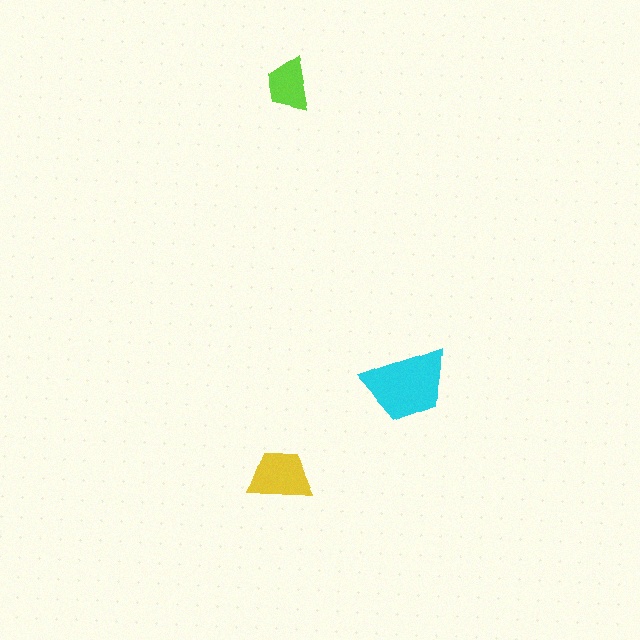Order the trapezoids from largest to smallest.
the cyan one, the yellow one, the lime one.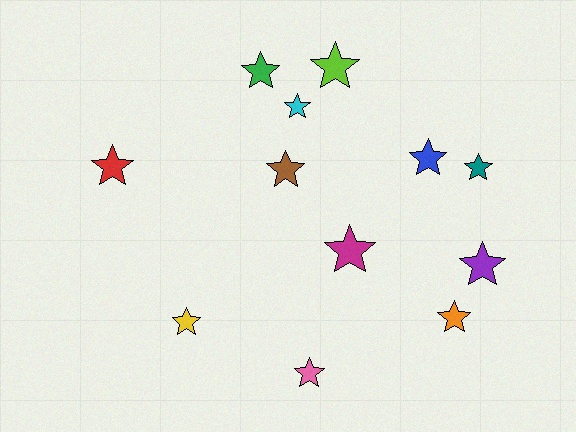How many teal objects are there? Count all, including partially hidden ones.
There is 1 teal object.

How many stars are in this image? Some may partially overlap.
There are 12 stars.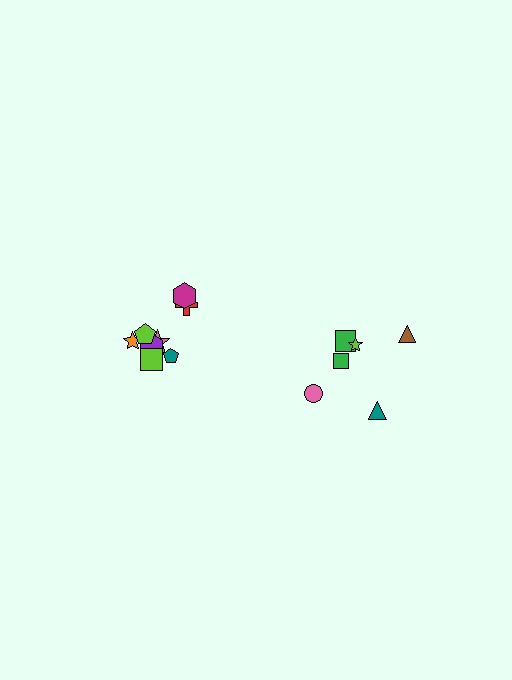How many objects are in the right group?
There are 6 objects.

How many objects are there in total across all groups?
There are 14 objects.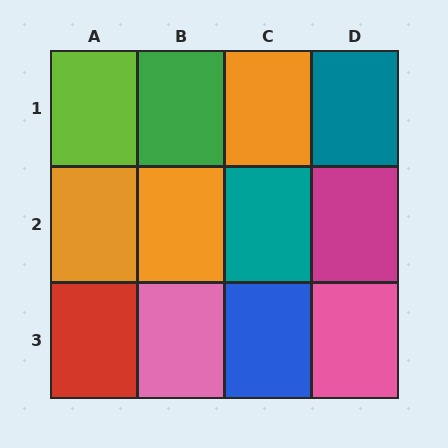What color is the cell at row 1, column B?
Green.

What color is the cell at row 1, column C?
Orange.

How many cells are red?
1 cell is red.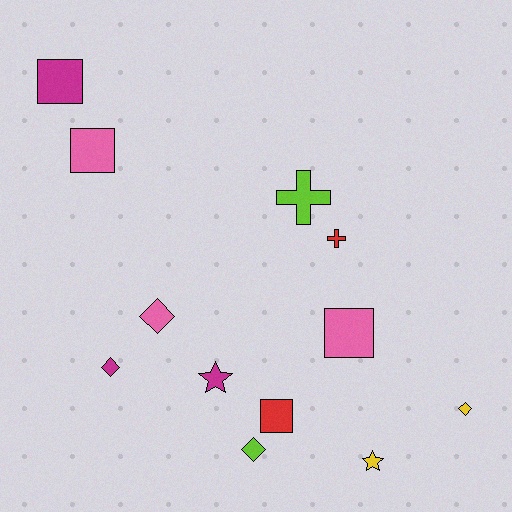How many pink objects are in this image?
There are 3 pink objects.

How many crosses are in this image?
There are 2 crosses.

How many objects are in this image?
There are 12 objects.